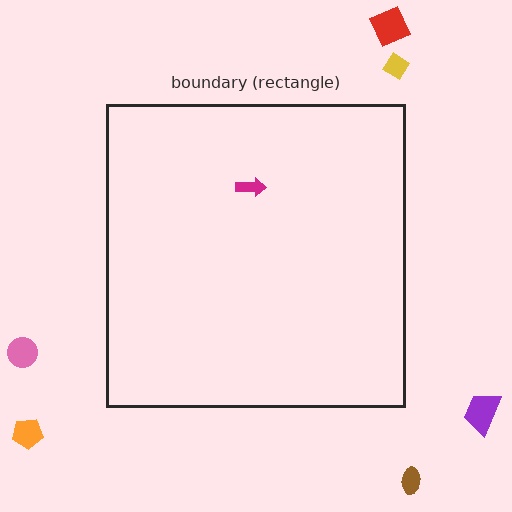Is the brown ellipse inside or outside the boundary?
Outside.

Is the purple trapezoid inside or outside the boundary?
Outside.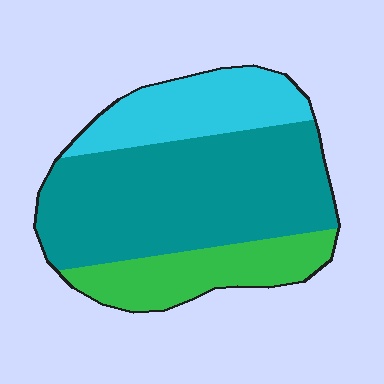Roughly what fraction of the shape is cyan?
Cyan covers about 20% of the shape.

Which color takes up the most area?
Teal, at roughly 55%.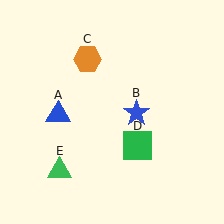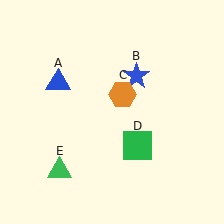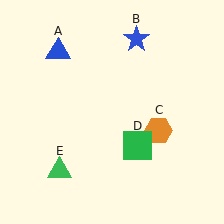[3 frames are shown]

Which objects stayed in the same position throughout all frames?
Green square (object D) and green triangle (object E) remained stationary.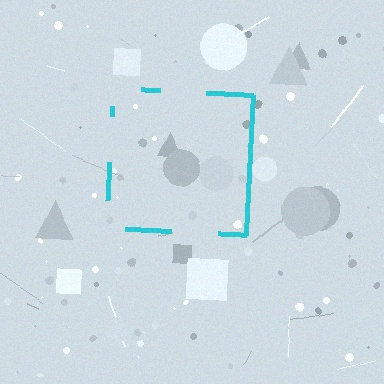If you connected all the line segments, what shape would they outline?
They would outline a square.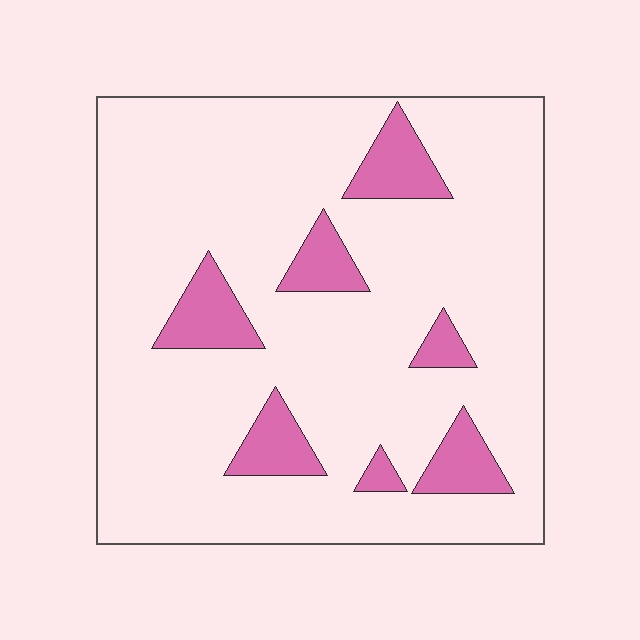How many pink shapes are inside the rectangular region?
7.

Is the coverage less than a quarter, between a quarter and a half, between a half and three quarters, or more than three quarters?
Less than a quarter.